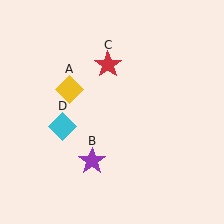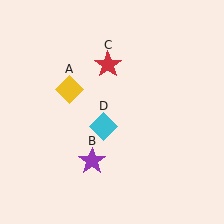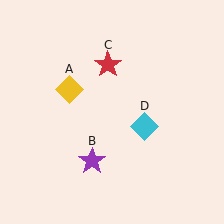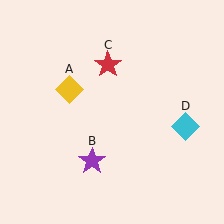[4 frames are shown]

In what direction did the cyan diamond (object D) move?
The cyan diamond (object D) moved right.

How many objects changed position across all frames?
1 object changed position: cyan diamond (object D).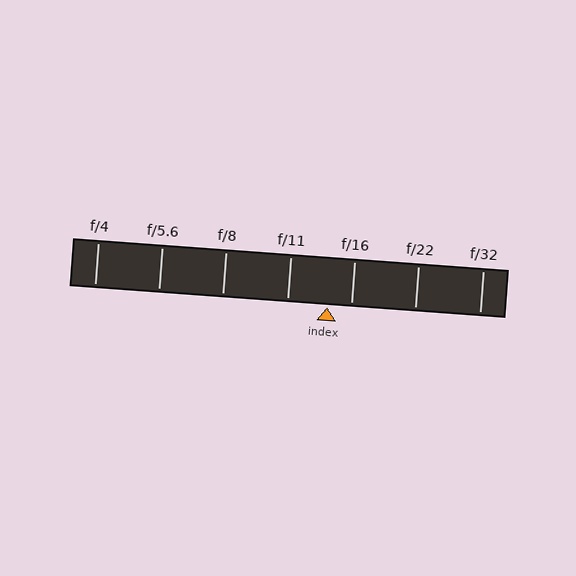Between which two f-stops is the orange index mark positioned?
The index mark is between f/11 and f/16.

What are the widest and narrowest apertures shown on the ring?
The widest aperture shown is f/4 and the narrowest is f/32.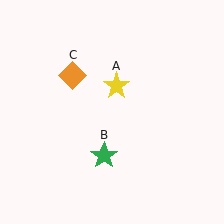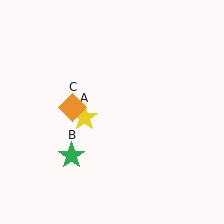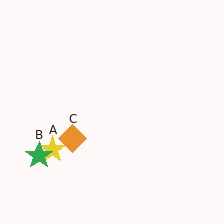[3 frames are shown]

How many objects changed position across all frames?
3 objects changed position: yellow star (object A), green star (object B), orange diamond (object C).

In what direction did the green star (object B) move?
The green star (object B) moved left.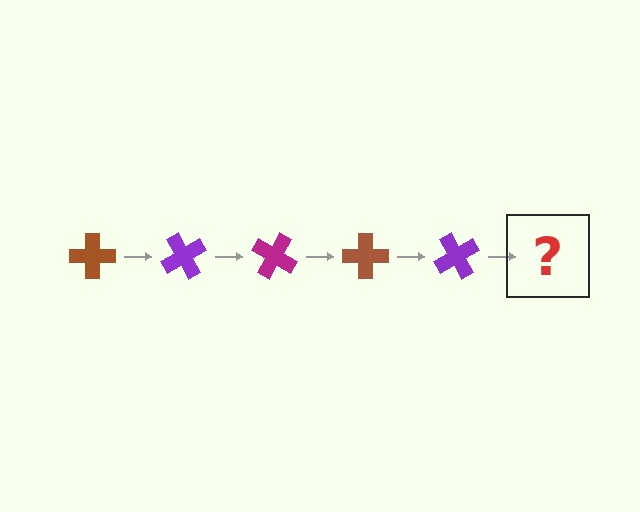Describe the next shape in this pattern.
It should be a magenta cross, rotated 300 degrees from the start.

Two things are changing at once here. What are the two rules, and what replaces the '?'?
The two rules are that it rotates 60 degrees each step and the color cycles through brown, purple, and magenta. The '?' should be a magenta cross, rotated 300 degrees from the start.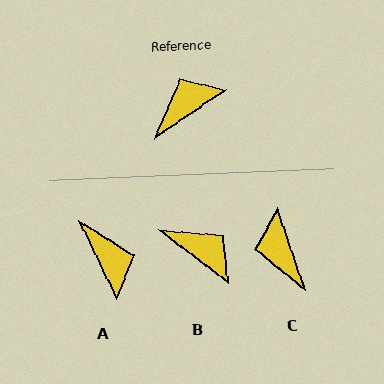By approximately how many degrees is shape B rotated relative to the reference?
Approximately 71 degrees clockwise.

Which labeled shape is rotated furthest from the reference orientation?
A, about 98 degrees away.